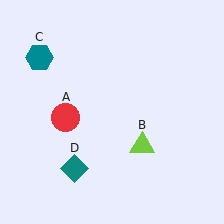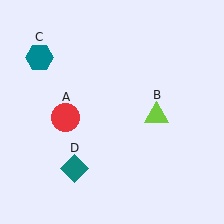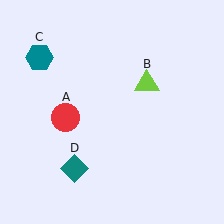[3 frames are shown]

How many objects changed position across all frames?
1 object changed position: lime triangle (object B).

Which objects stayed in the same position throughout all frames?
Red circle (object A) and teal hexagon (object C) and teal diamond (object D) remained stationary.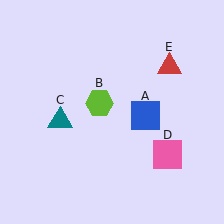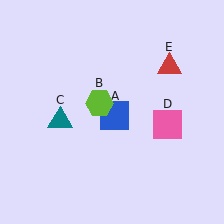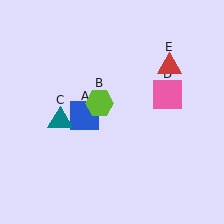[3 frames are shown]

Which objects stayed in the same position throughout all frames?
Lime hexagon (object B) and teal triangle (object C) and red triangle (object E) remained stationary.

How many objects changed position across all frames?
2 objects changed position: blue square (object A), pink square (object D).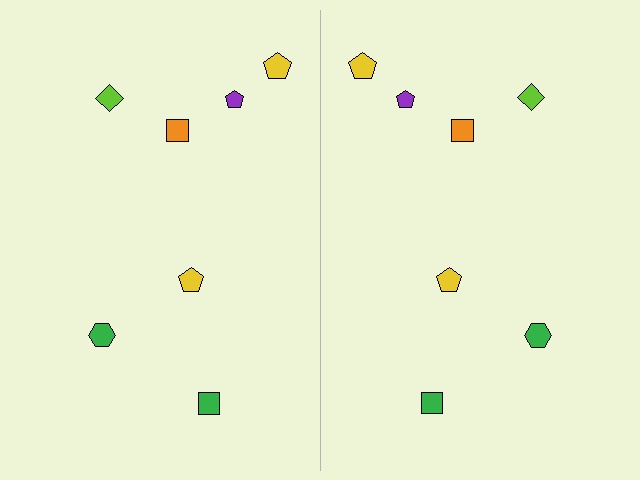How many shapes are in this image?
There are 14 shapes in this image.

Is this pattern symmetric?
Yes, this pattern has bilateral (reflection) symmetry.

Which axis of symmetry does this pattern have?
The pattern has a vertical axis of symmetry running through the center of the image.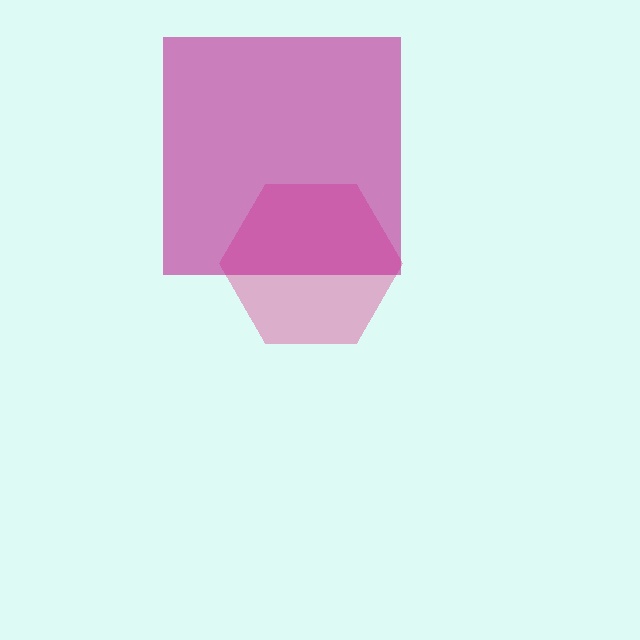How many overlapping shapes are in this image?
There are 2 overlapping shapes in the image.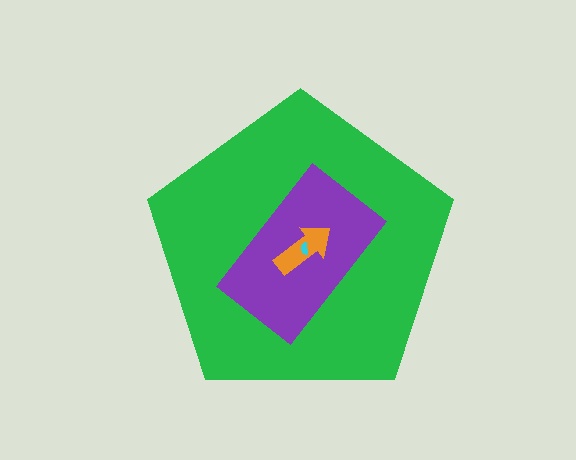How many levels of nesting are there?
4.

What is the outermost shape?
The green pentagon.